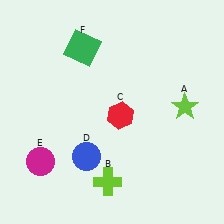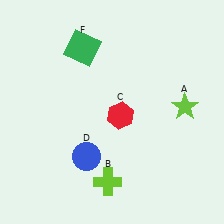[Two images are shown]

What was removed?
The magenta circle (E) was removed in Image 2.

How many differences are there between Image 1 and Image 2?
There is 1 difference between the two images.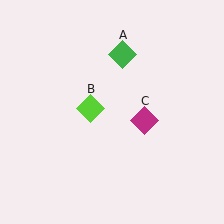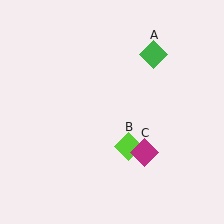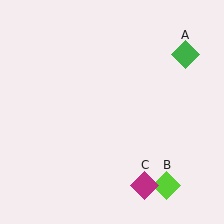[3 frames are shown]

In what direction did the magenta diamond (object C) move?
The magenta diamond (object C) moved down.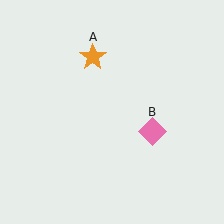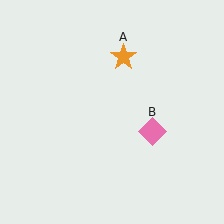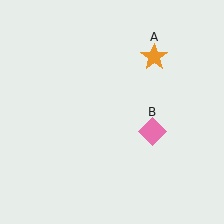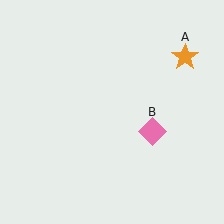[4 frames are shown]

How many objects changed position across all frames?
1 object changed position: orange star (object A).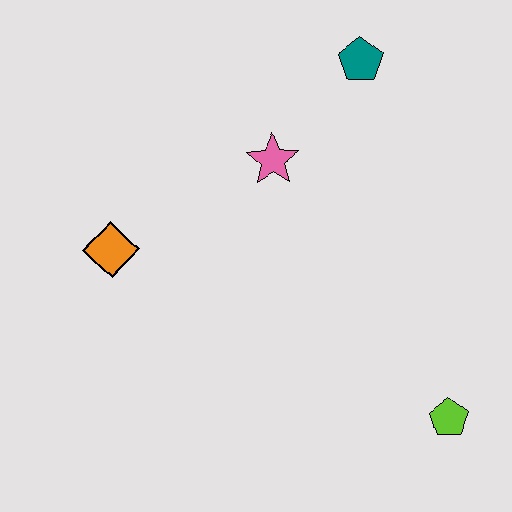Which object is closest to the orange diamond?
The pink star is closest to the orange diamond.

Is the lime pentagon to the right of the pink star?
Yes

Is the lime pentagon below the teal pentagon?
Yes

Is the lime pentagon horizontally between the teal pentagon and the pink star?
No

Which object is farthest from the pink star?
The lime pentagon is farthest from the pink star.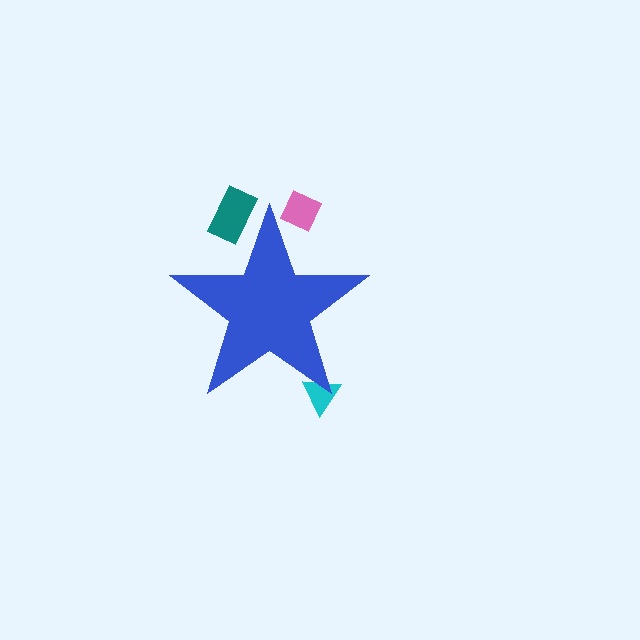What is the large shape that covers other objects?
A blue star.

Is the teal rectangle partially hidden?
Yes, the teal rectangle is partially hidden behind the blue star.